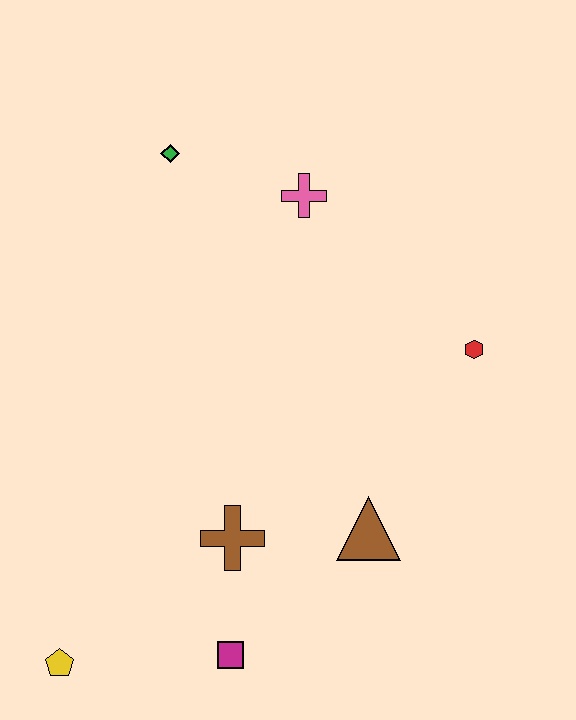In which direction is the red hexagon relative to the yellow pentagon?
The red hexagon is to the right of the yellow pentagon.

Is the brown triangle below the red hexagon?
Yes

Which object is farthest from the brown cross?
The green diamond is farthest from the brown cross.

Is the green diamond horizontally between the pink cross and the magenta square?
No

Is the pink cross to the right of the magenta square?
Yes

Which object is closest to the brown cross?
The magenta square is closest to the brown cross.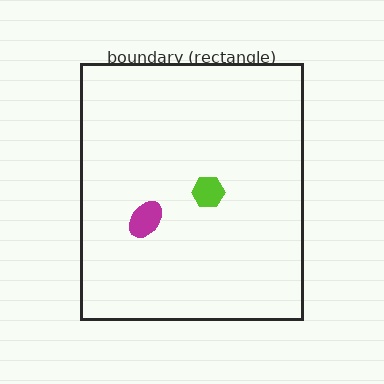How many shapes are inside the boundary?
2 inside, 0 outside.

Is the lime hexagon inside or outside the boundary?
Inside.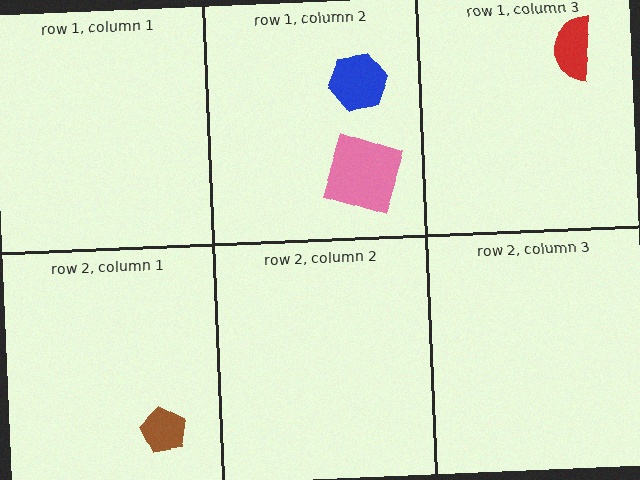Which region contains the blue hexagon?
The row 1, column 2 region.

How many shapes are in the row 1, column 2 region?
2.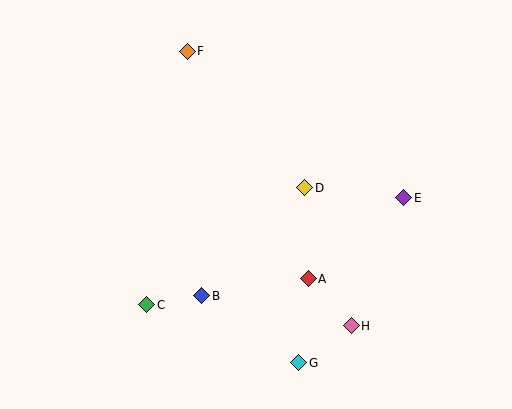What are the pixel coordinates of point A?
Point A is at (308, 279).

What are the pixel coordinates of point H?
Point H is at (351, 326).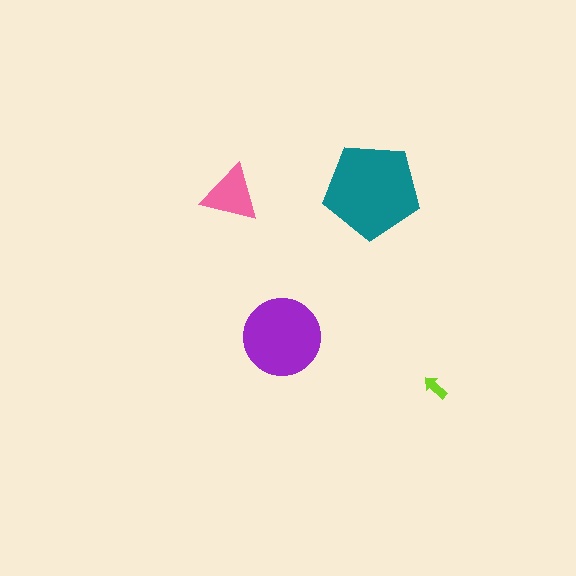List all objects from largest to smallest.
The teal pentagon, the purple circle, the pink triangle, the lime arrow.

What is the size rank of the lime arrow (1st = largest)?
4th.